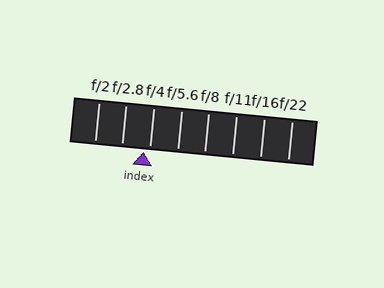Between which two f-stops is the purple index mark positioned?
The index mark is between f/2.8 and f/4.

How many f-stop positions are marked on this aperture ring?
There are 8 f-stop positions marked.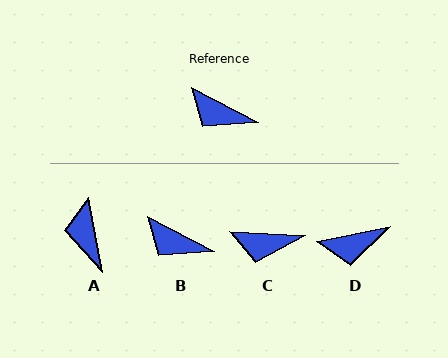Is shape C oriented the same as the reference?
No, it is off by about 24 degrees.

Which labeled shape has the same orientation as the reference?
B.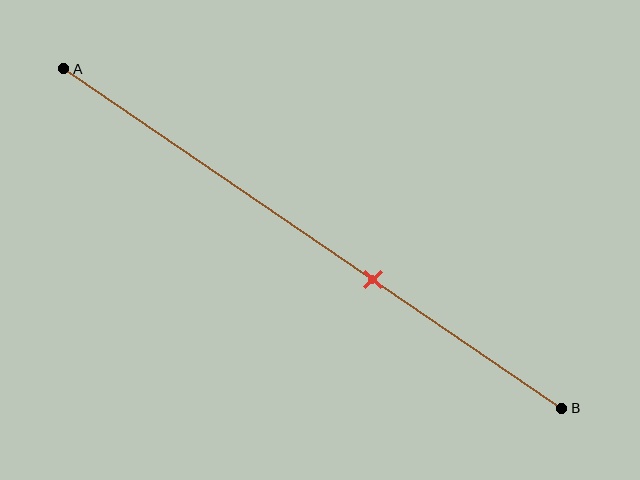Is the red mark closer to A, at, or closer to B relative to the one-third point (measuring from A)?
The red mark is closer to point B than the one-third point of segment AB.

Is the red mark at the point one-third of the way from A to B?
No, the mark is at about 60% from A, not at the 33% one-third point.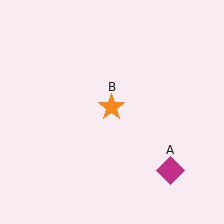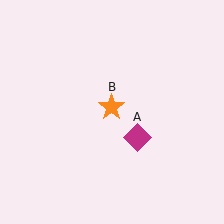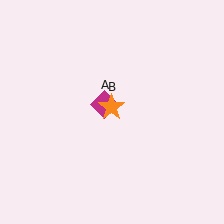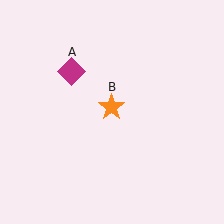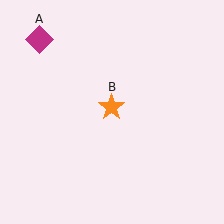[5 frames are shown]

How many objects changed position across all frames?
1 object changed position: magenta diamond (object A).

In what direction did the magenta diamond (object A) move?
The magenta diamond (object A) moved up and to the left.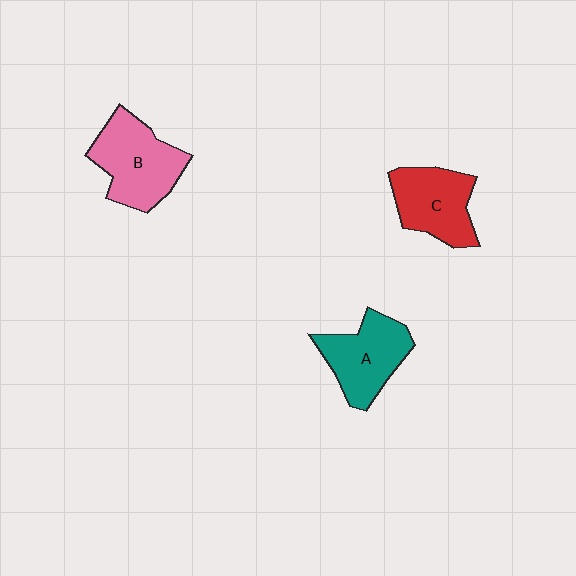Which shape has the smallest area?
Shape C (red).